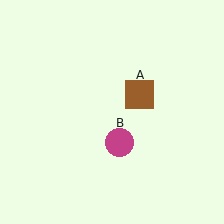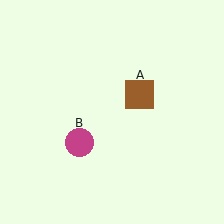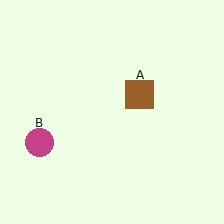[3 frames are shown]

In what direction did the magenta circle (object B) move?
The magenta circle (object B) moved left.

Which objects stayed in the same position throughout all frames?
Brown square (object A) remained stationary.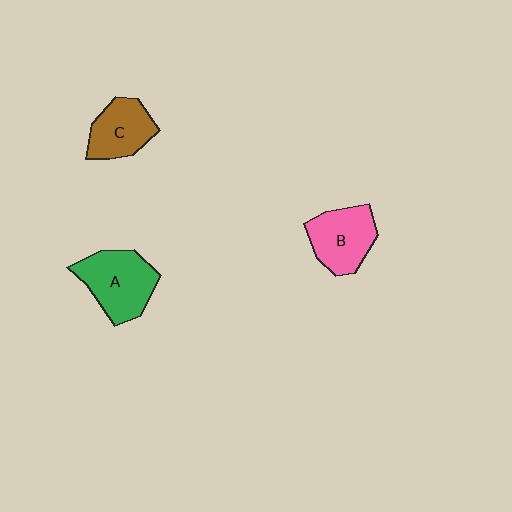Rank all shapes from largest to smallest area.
From largest to smallest: A (green), B (pink), C (brown).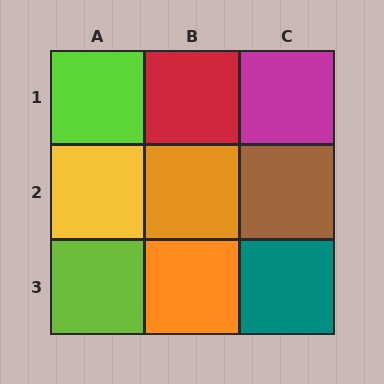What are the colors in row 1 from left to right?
Lime, red, magenta.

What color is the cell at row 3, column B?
Orange.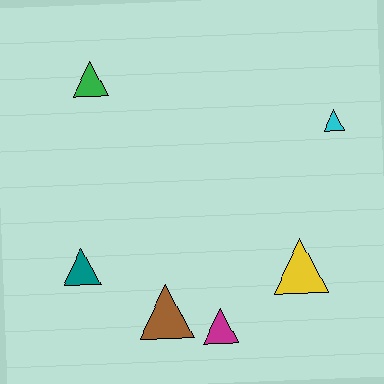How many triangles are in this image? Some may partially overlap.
There are 6 triangles.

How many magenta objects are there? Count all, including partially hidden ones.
There is 1 magenta object.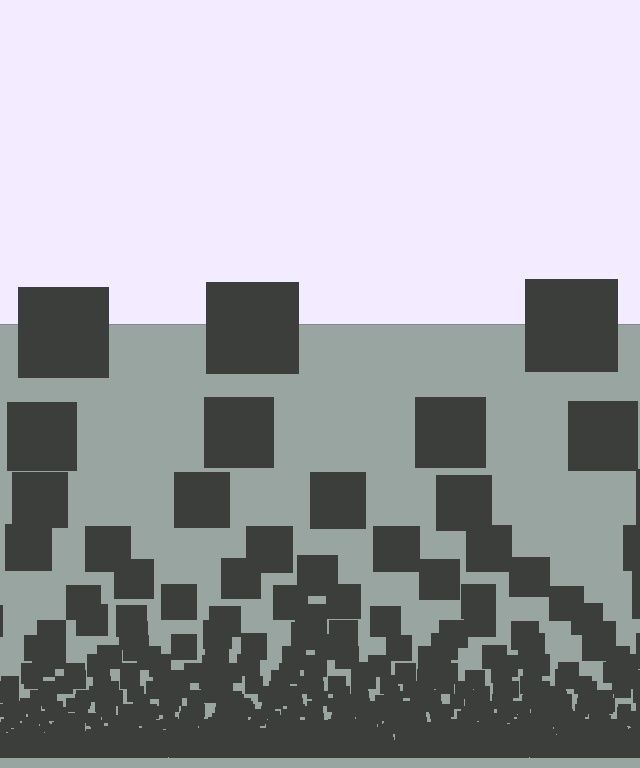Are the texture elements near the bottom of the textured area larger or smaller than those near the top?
Smaller. The gradient is inverted — elements near the bottom are smaller and denser.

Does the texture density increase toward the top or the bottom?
Density increases toward the bottom.